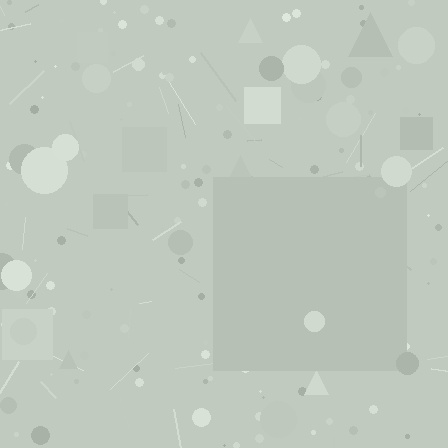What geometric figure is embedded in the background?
A square is embedded in the background.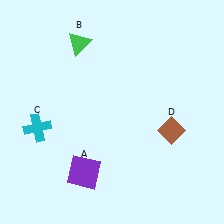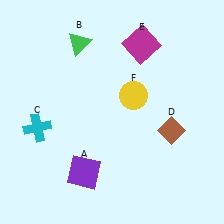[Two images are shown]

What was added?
A magenta square (E), a yellow circle (F) were added in Image 2.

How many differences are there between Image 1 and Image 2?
There are 2 differences between the two images.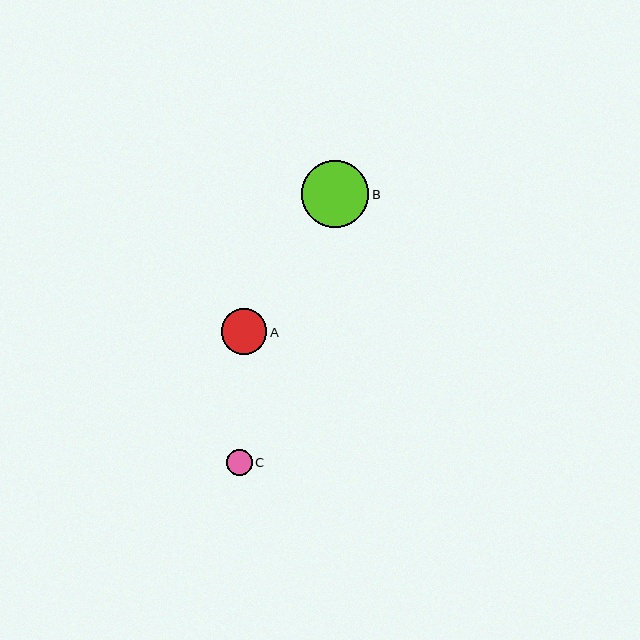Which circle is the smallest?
Circle C is the smallest with a size of approximately 26 pixels.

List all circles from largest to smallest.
From largest to smallest: B, A, C.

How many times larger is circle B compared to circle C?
Circle B is approximately 2.6 times the size of circle C.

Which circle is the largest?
Circle B is the largest with a size of approximately 68 pixels.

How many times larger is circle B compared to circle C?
Circle B is approximately 2.6 times the size of circle C.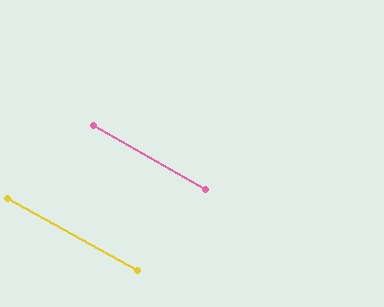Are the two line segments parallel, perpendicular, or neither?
Parallel — their directions differ by only 0.5°.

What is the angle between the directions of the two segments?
Approximately 0 degrees.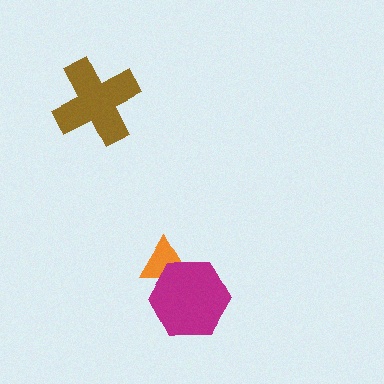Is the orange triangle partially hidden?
Yes, it is partially covered by another shape.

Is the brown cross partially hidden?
No, no other shape covers it.